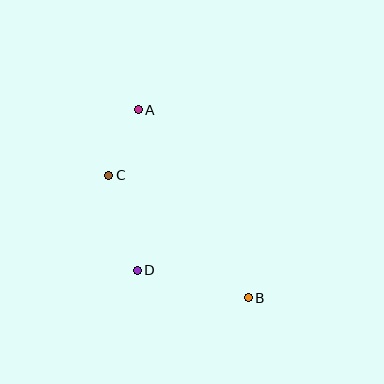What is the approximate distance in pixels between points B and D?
The distance between B and D is approximately 114 pixels.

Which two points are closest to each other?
Points A and C are closest to each other.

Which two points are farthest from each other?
Points A and B are farthest from each other.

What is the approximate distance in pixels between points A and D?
The distance between A and D is approximately 161 pixels.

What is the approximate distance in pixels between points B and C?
The distance between B and C is approximately 186 pixels.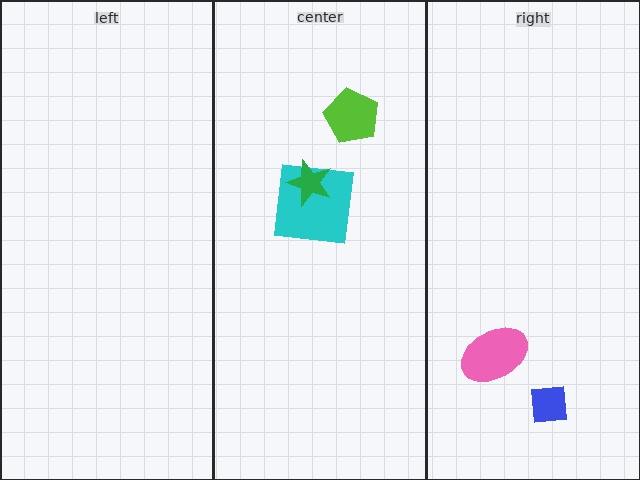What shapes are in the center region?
The cyan square, the green star, the lime pentagon.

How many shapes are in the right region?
2.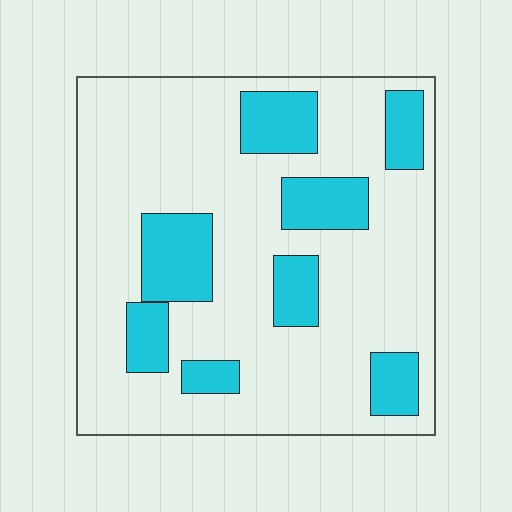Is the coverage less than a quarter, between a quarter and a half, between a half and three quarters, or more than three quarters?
Less than a quarter.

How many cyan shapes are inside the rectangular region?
8.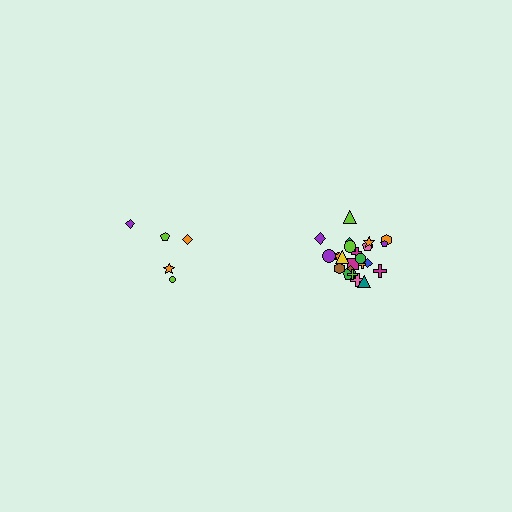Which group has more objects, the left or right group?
The right group.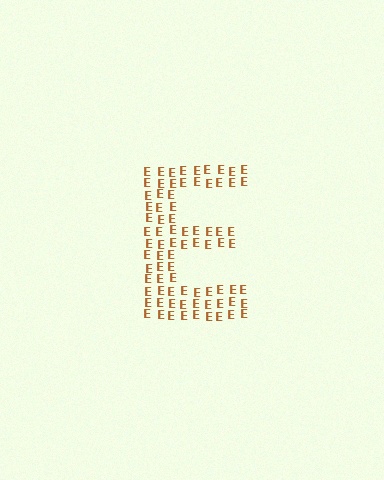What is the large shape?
The large shape is the letter E.